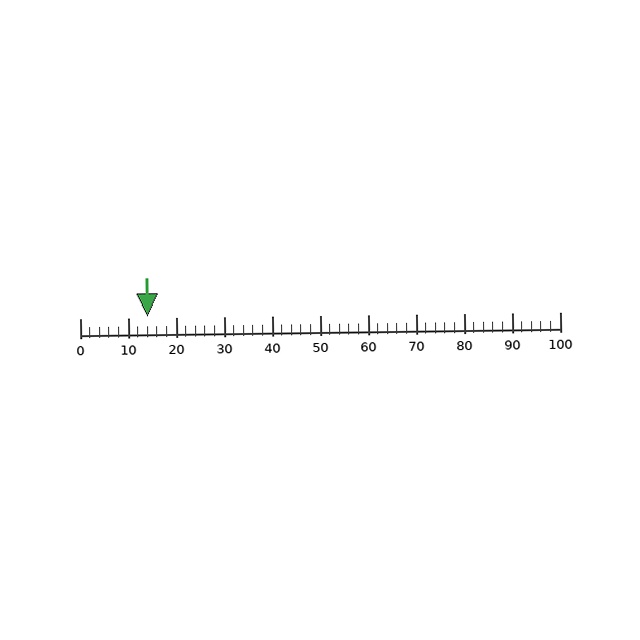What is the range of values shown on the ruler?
The ruler shows values from 0 to 100.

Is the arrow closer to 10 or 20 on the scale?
The arrow is closer to 10.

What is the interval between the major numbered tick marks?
The major tick marks are spaced 10 units apart.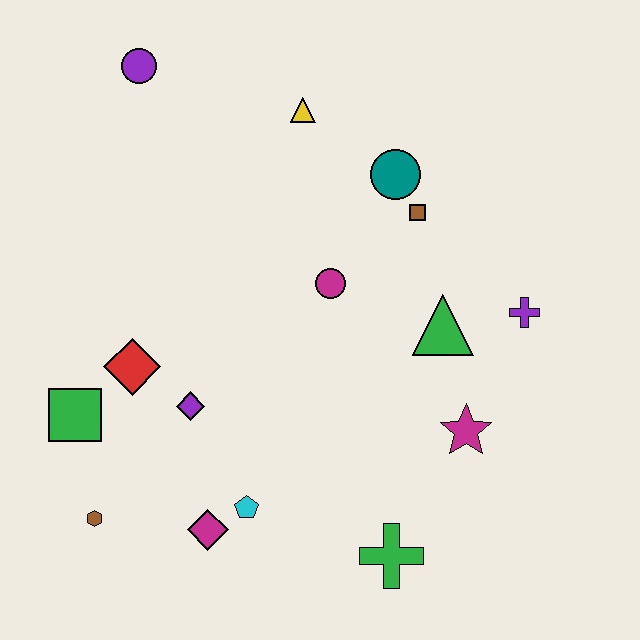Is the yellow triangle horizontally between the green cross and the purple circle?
Yes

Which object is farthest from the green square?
The purple cross is farthest from the green square.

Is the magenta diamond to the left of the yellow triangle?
Yes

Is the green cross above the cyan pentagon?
No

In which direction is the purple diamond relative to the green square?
The purple diamond is to the right of the green square.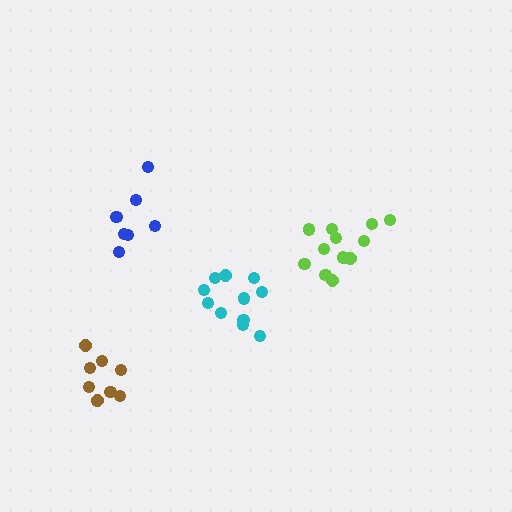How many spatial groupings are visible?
There are 4 spatial groupings.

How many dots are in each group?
Group 1: 7 dots, Group 2: 9 dots, Group 3: 11 dots, Group 4: 13 dots (40 total).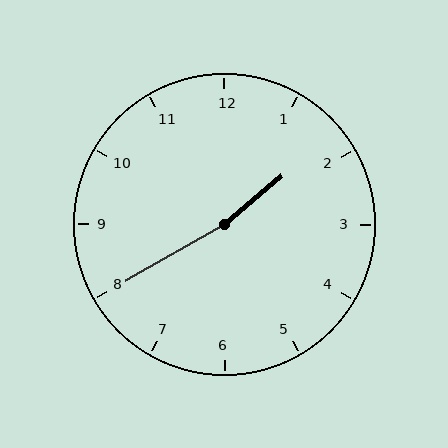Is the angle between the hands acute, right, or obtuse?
It is obtuse.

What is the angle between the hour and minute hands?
Approximately 170 degrees.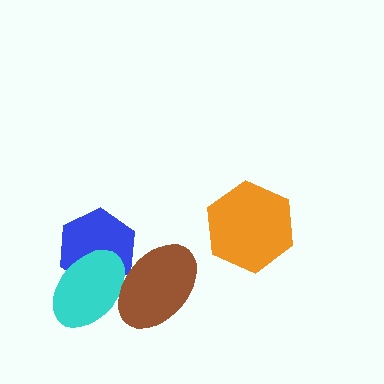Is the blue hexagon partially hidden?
Yes, it is partially covered by another shape.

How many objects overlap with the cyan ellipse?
2 objects overlap with the cyan ellipse.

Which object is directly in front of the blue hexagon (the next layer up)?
The cyan ellipse is directly in front of the blue hexagon.